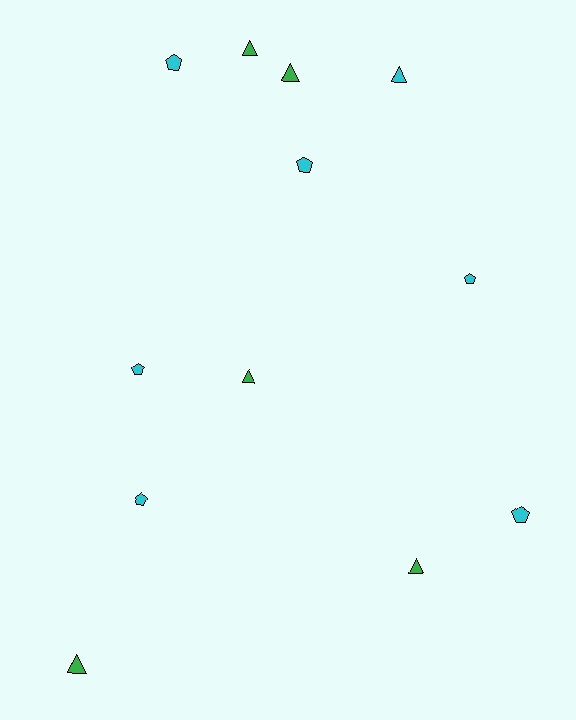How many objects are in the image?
There are 12 objects.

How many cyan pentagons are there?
There are 6 cyan pentagons.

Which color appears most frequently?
Cyan, with 7 objects.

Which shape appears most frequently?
Pentagon, with 6 objects.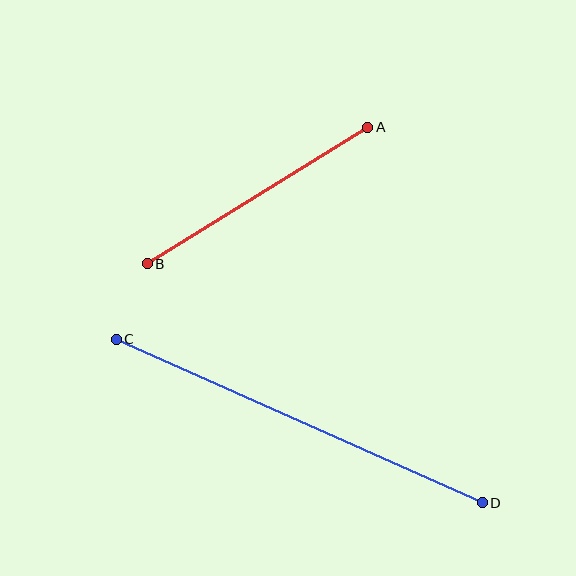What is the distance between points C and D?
The distance is approximately 401 pixels.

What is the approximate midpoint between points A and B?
The midpoint is at approximately (258, 195) pixels.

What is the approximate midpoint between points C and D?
The midpoint is at approximately (299, 421) pixels.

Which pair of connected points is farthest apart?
Points C and D are farthest apart.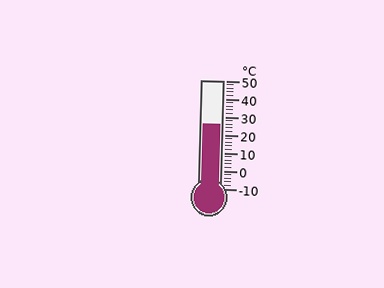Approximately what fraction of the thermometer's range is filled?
The thermometer is filled to approximately 60% of its range.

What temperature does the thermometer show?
The thermometer shows approximately 26°C.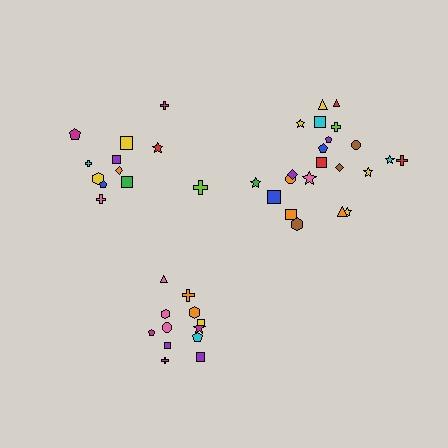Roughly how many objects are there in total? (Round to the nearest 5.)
Roughly 45 objects in total.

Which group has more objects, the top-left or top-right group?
The top-right group.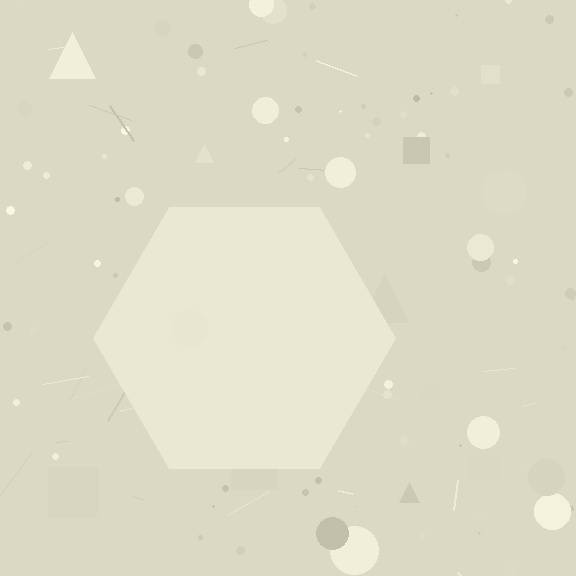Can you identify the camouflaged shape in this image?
The camouflaged shape is a hexagon.